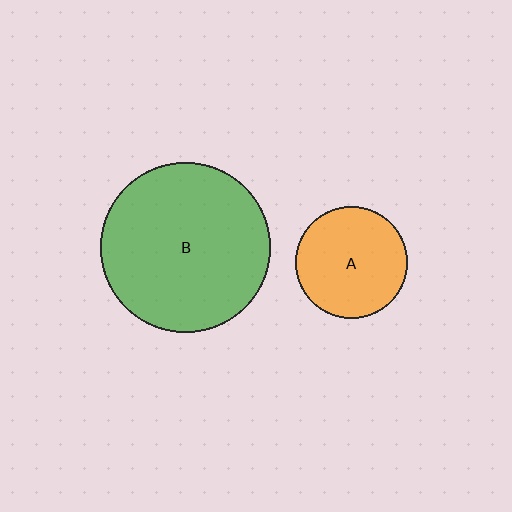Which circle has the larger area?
Circle B (green).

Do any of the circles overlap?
No, none of the circles overlap.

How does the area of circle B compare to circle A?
Approximately 2.3 times.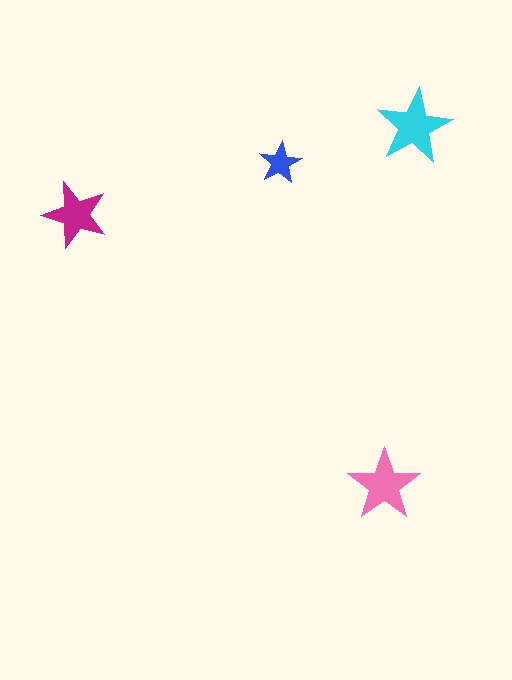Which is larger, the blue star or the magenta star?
The magenta one.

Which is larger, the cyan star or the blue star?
The cyan one.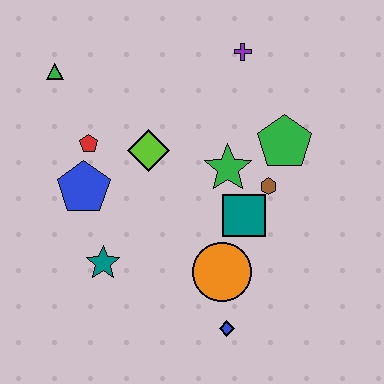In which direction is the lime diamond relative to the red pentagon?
The lime diamond is to the right of the red pentagon.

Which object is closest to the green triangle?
The red pentagon is closest to the green triangle.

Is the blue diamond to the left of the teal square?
Yes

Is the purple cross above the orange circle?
Yes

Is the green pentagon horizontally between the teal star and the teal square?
No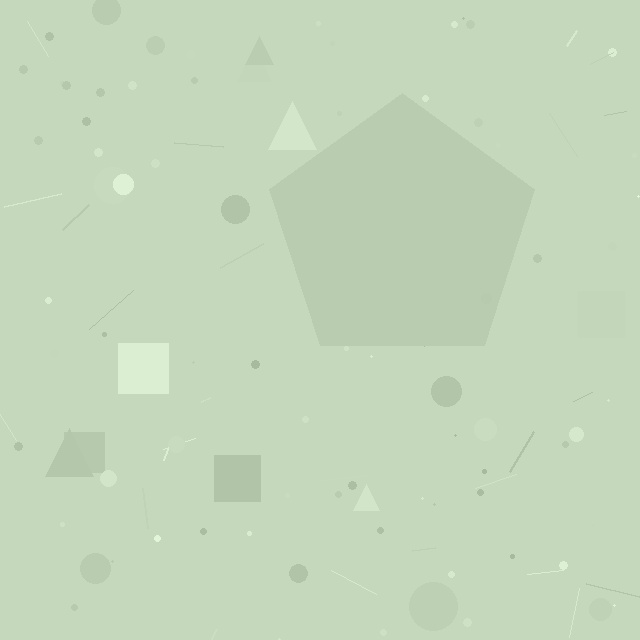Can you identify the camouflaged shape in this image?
The camouflaged shape is a pentagon.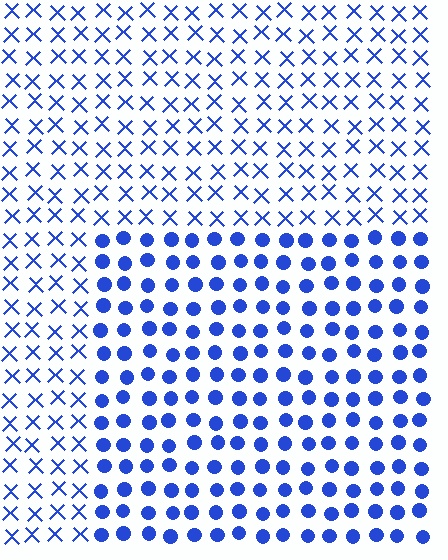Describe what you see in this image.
The image is filled with small blue elements arranged in a uniform grid. A rectangle-shaped region contains circles, while the surrounding area contains X marks. The boundary is defined purely by the change in element shape.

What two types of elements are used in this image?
The image uses circles inside the rectangle region and X marks outside it.